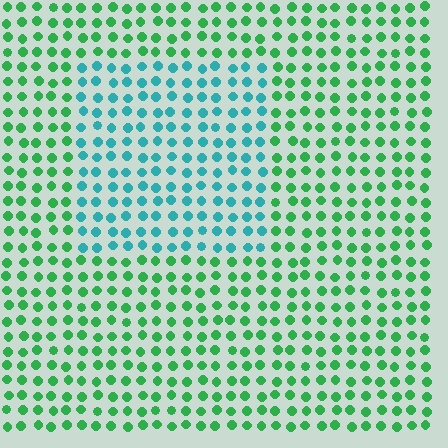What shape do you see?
I see a rectangle.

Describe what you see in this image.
The image is filled with small green elements in a uniform arrangement. A rectangle-shaped region is visible where the elements are tinted to a slightly different hue, forming a subtle color boundary.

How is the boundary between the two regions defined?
The boundary is defined purely by a slight shift in hue (about 47 degrees). Spacing, size, and orientation are identical on both sides.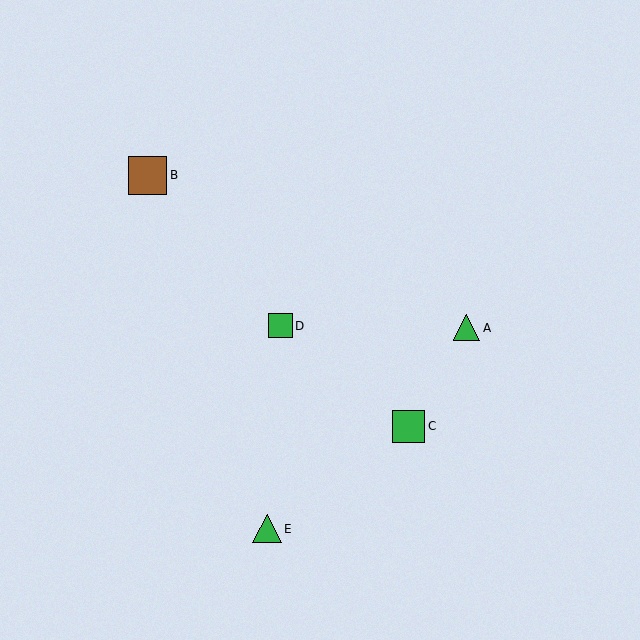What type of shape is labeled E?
Shape E is a green triangle.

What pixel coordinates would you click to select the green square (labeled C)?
Click at (409, 426) to select the green square C.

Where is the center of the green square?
The center of the green square is at (409, 426).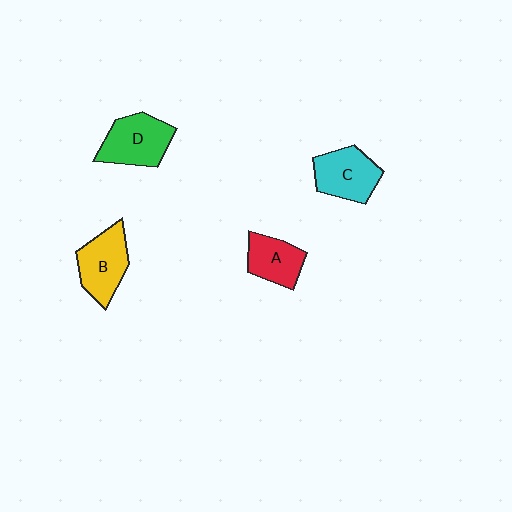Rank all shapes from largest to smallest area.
From largest to smallest: D (green), B (yellow), C (cyan), A (red).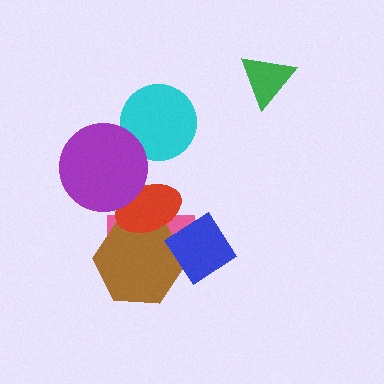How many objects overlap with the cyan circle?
1 object overlaps with the cyan circle.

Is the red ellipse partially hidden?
Yes, it is partially covered by another shape.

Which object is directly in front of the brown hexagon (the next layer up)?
The red ellipse is directly in front of the brown hexagon.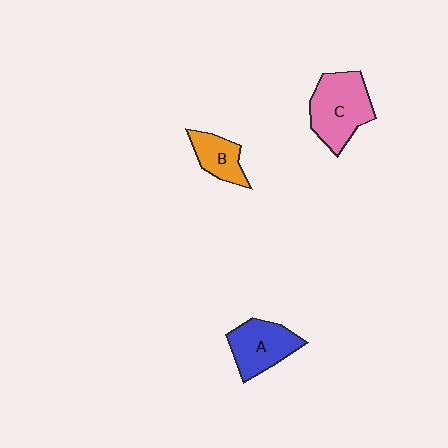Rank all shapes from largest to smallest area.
From largest to smallest: C (pink), A (blue), B (orange).